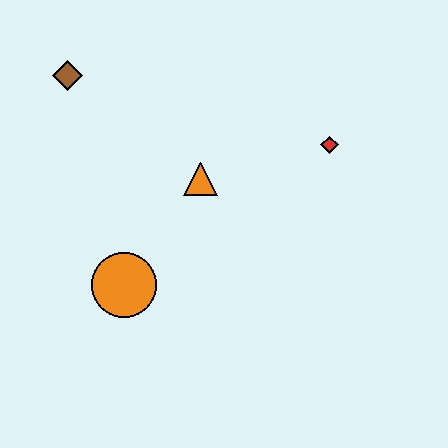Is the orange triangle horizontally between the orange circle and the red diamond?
Yes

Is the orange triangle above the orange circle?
Yes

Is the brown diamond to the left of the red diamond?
Yes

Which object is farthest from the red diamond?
The brown diamond is farthest from the red diamond.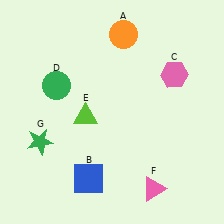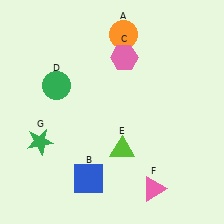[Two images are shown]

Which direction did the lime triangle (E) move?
The lime triangle (E) moved right.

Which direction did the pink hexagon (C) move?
The pink hexagon (C) moved left.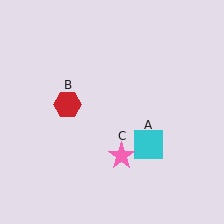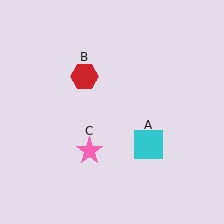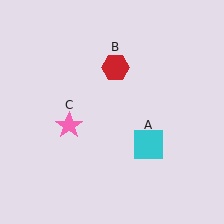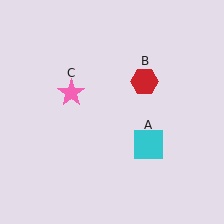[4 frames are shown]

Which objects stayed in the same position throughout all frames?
Cyan square (object A) remained stationary.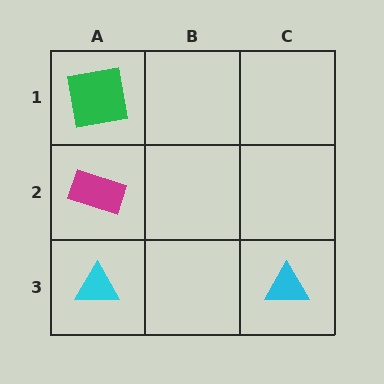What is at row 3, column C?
A cyan triangle.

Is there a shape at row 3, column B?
No, that cell is empty.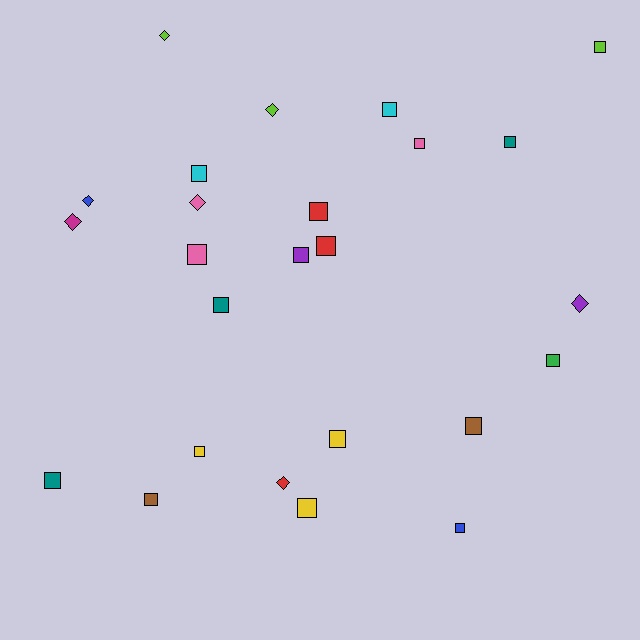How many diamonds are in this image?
There are 7 diamonds.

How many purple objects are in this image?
There are 2 purple objects.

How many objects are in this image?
There are 25 objects.